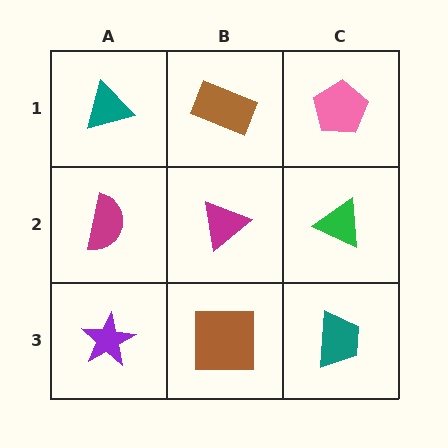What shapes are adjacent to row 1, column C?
A green triangle (row 2, column C), a brown rectangle (row 1, column B).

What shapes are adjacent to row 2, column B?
A brown rectangle (row 1, column B), a brown square (row 3, column B), a magenta semicircle (row 2, column A), a green triangle (row 2, column C).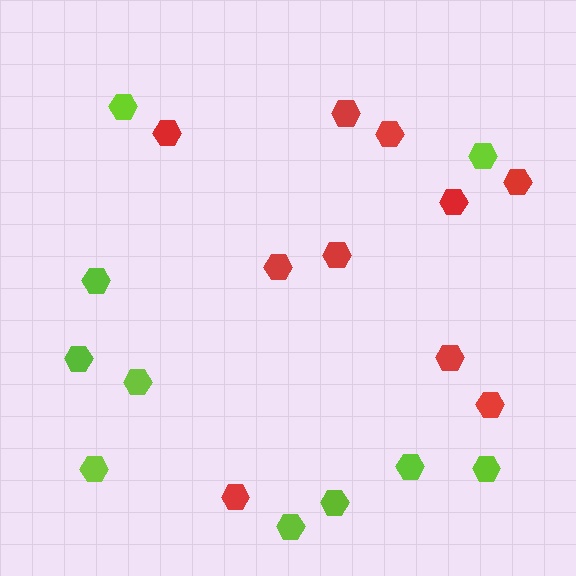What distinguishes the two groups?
There are 2 groups: one group of red hexagons (10) and one group of lime hexagons (10).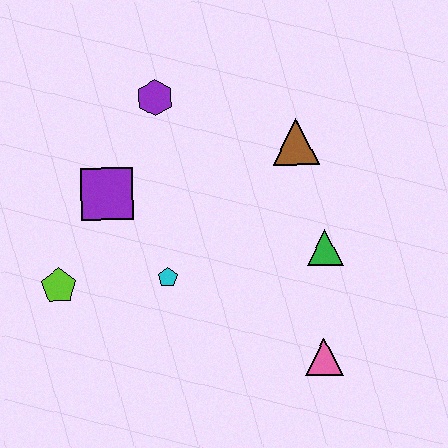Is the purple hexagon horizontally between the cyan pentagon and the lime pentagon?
Yes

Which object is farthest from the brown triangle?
The lime pentagon is farthest from the brown triangle.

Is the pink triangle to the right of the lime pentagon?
Yes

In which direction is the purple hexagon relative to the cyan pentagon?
The purple hexagon is above the cyan pentagon.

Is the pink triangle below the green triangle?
Yes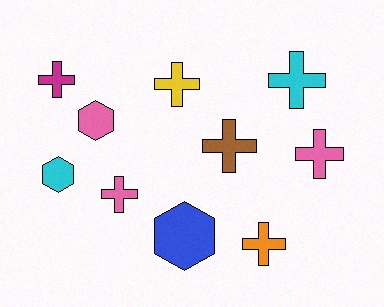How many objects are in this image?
There are 10 objects.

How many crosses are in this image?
There are 7 crosses.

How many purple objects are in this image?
There are no purple objects.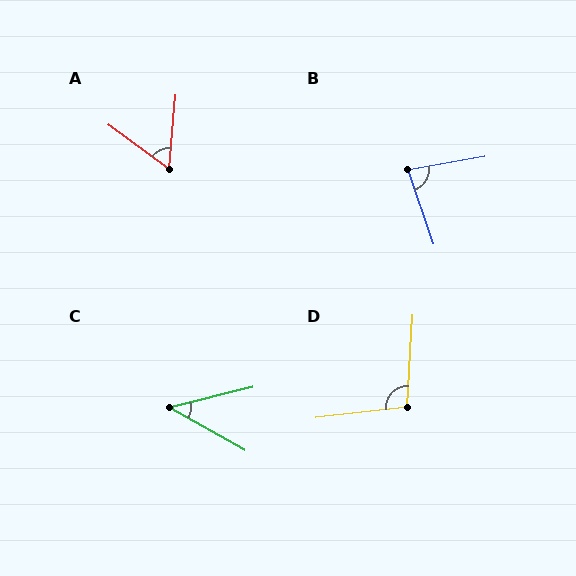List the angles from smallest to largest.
C (44°), A (59°), B (81°), D (100°).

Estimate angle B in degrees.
Approximately 81 degrees.